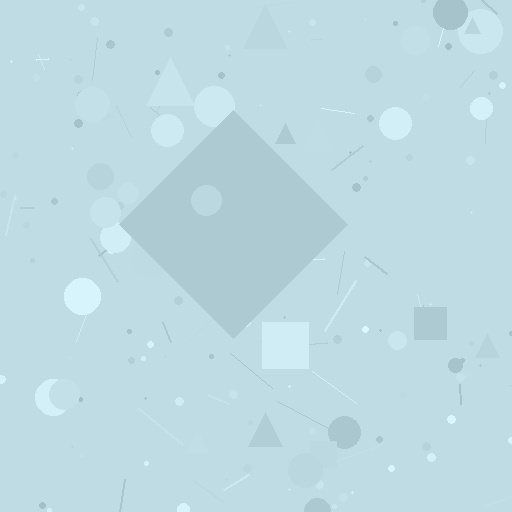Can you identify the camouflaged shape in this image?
The camouflaged shape is a diamond.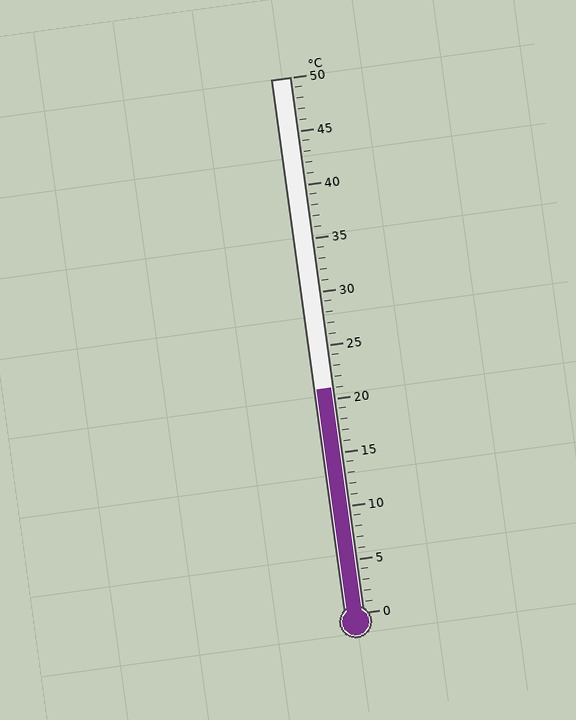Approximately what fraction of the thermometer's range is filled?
The thermometer is filled to approximately 40% of its range.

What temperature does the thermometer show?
The thermometer shows approximately 21°C.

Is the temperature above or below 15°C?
The temperature is above 15°C.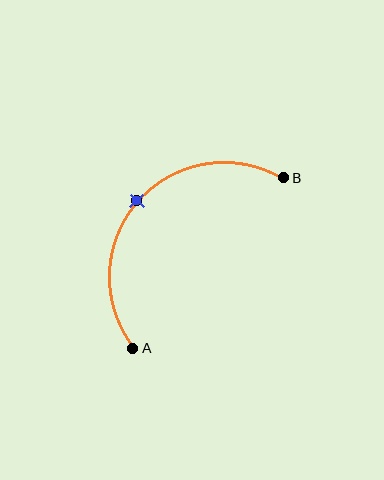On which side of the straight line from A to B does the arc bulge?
The arc bulges above and to the left of the straight line connecting A and B.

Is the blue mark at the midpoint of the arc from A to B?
Yes. The blue mark lies on the arc at equal arc-length from both A and B — it is the arc midpoint.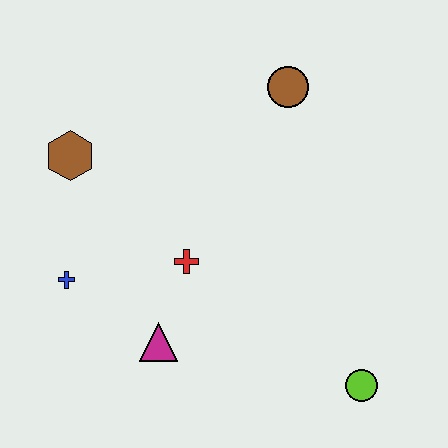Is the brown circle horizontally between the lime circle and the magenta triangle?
Yes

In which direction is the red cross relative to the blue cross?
The red cross is to the right of the blue cross.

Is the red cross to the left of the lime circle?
Yes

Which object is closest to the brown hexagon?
The blue cross is closest to the brown hexagon.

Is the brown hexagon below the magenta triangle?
No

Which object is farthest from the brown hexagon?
The lime circle is farthest from the brown hexagon.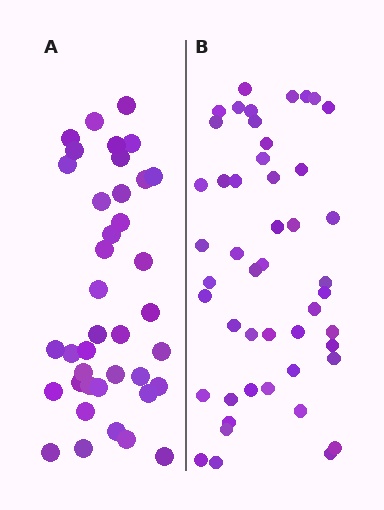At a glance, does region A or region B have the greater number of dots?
Region B (the right region) has more dots.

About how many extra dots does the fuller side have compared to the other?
Region B has roughly 8 or so more dots than region A.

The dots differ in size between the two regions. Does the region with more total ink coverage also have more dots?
No. Region A has more total ink coverage because its dots are larger, but region B actually contains more individual dots. Total area can be misleading — the number of items is what matters here.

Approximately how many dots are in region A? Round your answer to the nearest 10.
About 40 dots. (The exact count is 39, which rounds to 40.)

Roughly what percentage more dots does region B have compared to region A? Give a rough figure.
About 25% more.